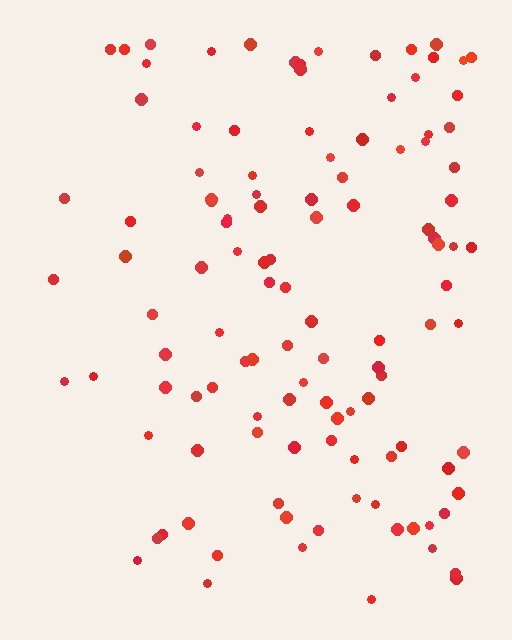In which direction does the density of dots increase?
From left to right, with the right side densest.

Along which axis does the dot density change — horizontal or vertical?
Horizontal.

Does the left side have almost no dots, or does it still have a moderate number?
Still a moderate number, just noticeably fewer than the right.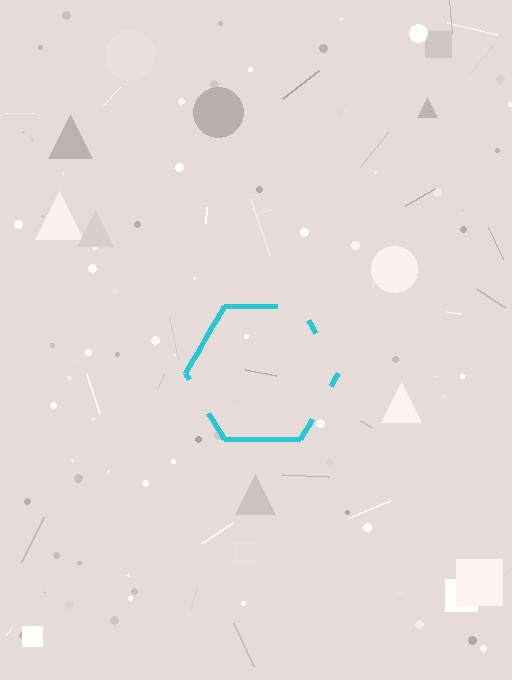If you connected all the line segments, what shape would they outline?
They would outline a hexagon.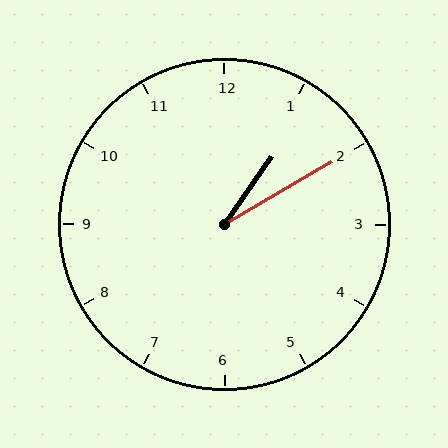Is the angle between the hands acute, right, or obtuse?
It is acute.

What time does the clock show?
1:10.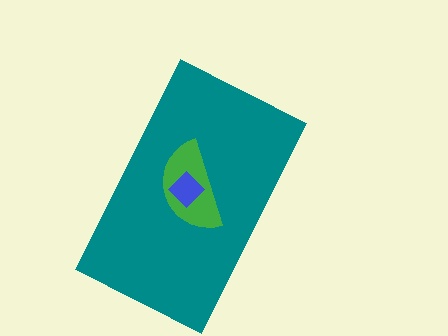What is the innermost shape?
The blue diamond.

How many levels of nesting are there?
3.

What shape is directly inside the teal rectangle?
The green semicircle.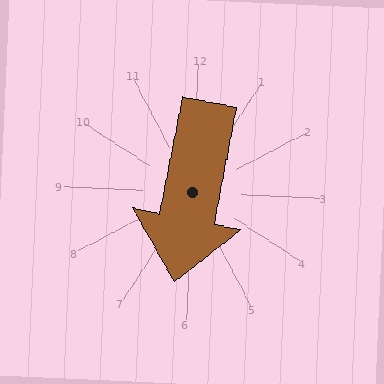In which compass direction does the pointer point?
South.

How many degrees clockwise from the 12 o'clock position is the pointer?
Approximately 189 degrees.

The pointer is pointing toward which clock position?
Roughly 6 o'clock.